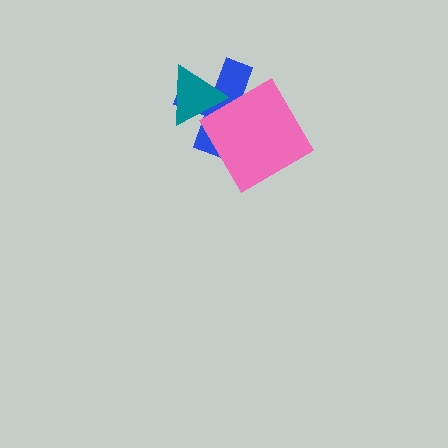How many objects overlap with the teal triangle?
1 object overlaps with the teal triangle.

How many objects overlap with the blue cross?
2 objects overlap with the blue cross.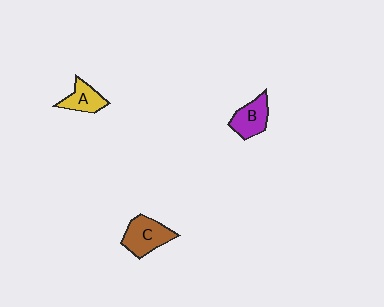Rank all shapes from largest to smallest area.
From largest to smallest: C (brown), B (purple), A (yellow).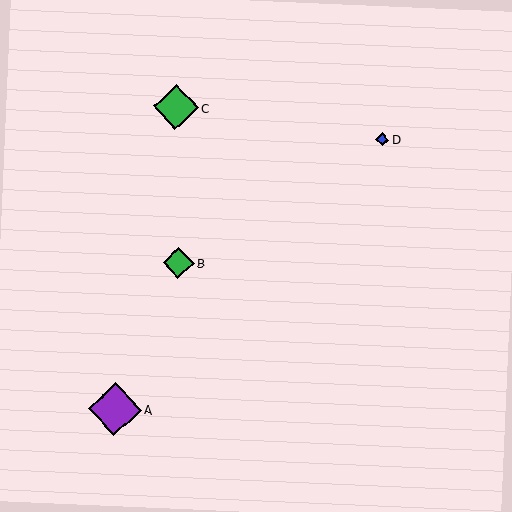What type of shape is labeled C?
Shape C is a green diamond.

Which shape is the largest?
The purple diamond (labeled A) is the largest.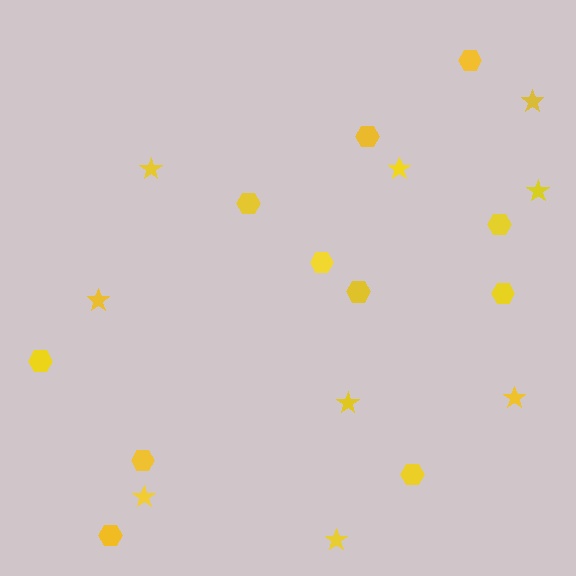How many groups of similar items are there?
There are 2 groups: one group of stars (9) and one group of hexagons (11).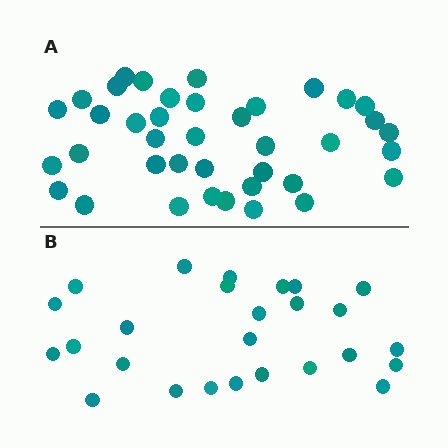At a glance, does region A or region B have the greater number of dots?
Region A (the top region) has more dots.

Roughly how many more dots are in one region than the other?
Region A has approximately 15 more dots than region B.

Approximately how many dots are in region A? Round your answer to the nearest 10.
About 40 dots. (The exact count is 39, which rounds to 40.)